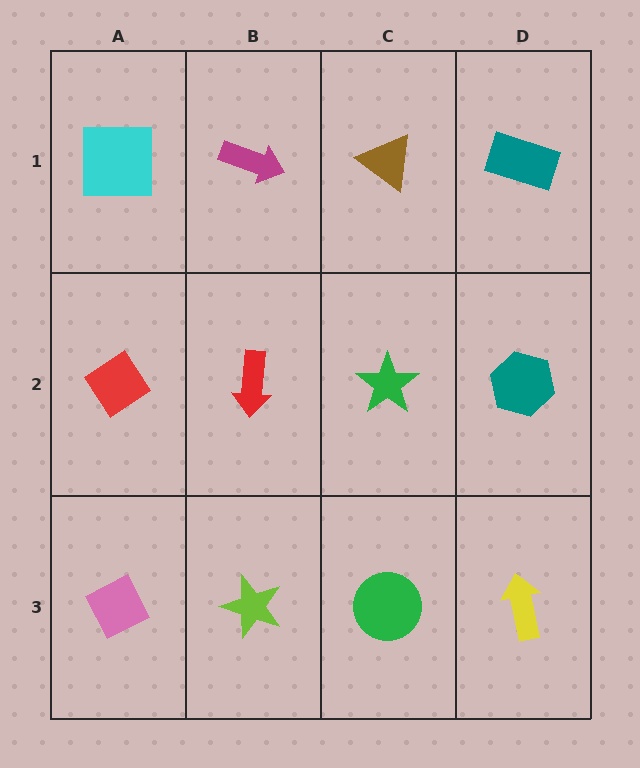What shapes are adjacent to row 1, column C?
A green star (row 2, column C), a magenta arrow (row 1, column B), a teal rectangle (row 1, column D).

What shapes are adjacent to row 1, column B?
A red arrow (row 2, column B), a cyan square (row 1, column A), a brown triangle (row 1, column C).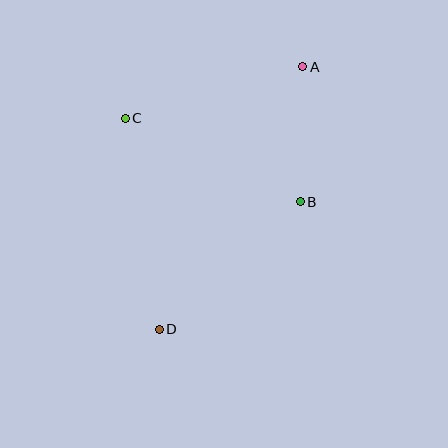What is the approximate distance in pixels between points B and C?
The distance between B and C is approximately 194 pixels.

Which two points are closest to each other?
Points A and B are closest to each other.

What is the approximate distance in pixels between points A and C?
The distance between A and C is approximately 185 pixels.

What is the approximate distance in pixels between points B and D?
The distance between B and D is approximately 190 pixels.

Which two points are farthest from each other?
Points A and D are farthest from each other.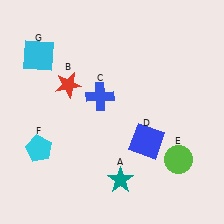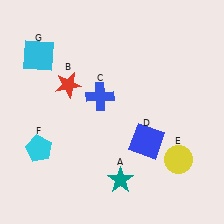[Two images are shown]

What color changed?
The circle (E) changed from lime in Image 1 to yellow in Image 2.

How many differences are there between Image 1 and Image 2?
There is 1 difference between the two images.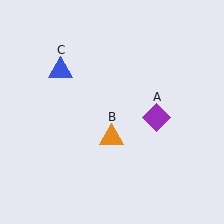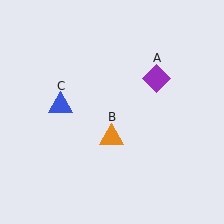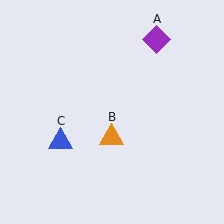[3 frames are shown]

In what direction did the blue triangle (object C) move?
The blue triangle (object C) moved down.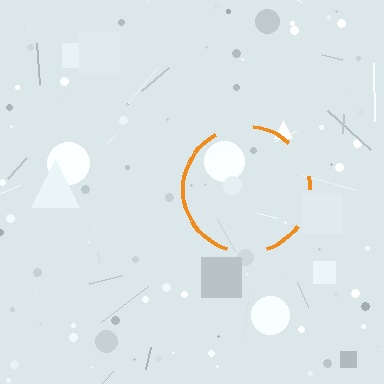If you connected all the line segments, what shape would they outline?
They would outline a circle.